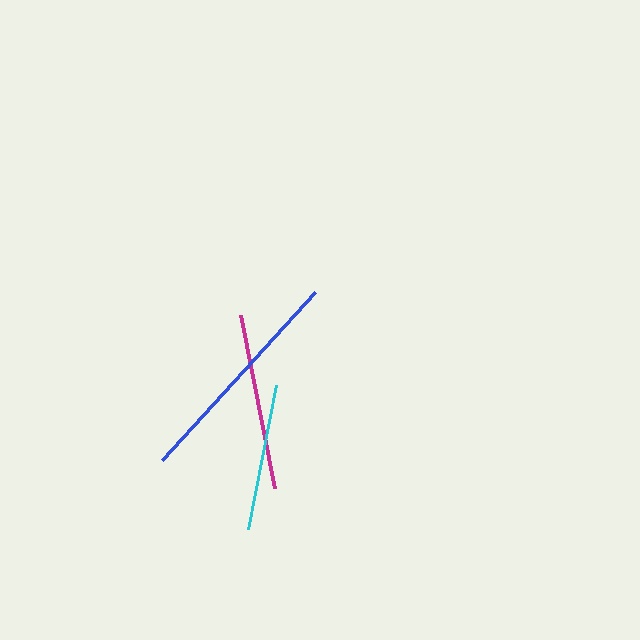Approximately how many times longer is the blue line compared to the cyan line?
The blue line is approximately 1.5 times the length of the cyan line.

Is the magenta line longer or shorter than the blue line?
The blue line is longer than the magenta line.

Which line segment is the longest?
The blue line is the longest at approximately 227 pixels.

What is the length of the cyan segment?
The cyan segment is approximately 147 pixels long.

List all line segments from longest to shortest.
From longest to shortest: blue, magenta, cyan.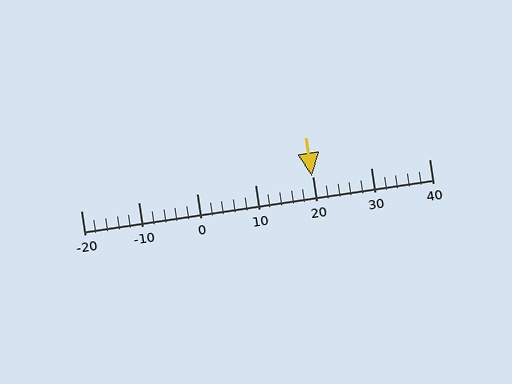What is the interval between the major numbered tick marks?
The major tick marks are spaced 10 units apart.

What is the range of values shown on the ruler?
The ruler shows values from -20 to 40.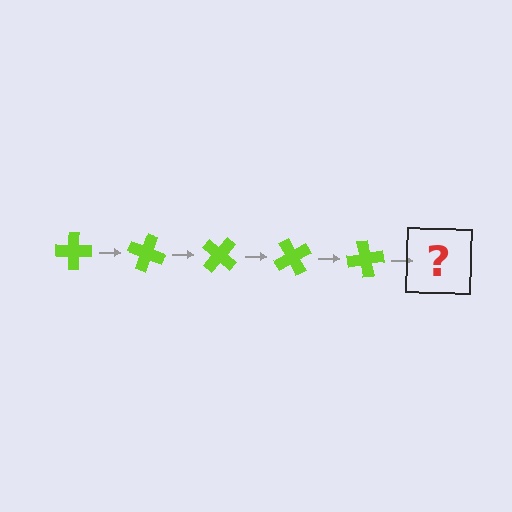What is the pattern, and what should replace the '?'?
The pattern is that the cross rotates 20 degrees each step. The '?' should be a lime cross rotated 100 degrees.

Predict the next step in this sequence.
The next step is a lime cross rotated 100 degrees.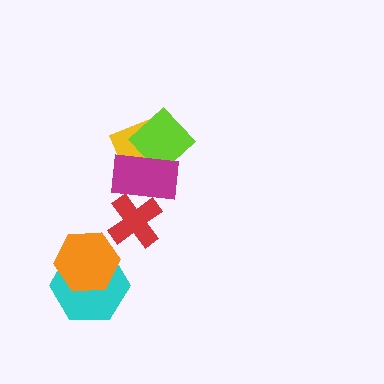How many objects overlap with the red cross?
1 object overlaps with the red cross.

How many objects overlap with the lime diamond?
2 objects overlap with the lime diamond.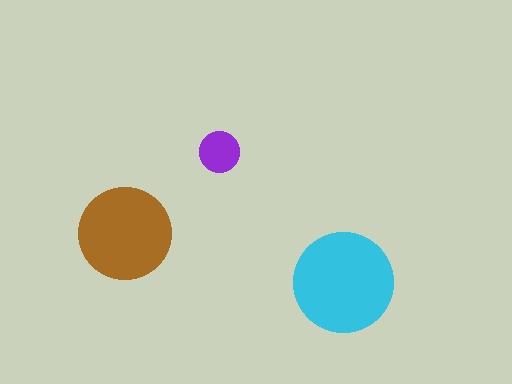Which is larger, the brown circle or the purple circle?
The brown one.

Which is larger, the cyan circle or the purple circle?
The cyan one.